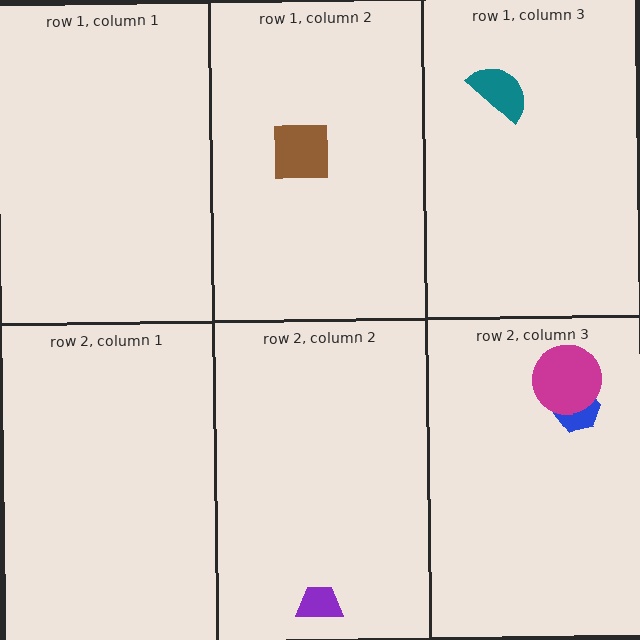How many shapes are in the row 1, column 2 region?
1.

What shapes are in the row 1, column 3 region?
The teal semicircle.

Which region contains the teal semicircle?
The row 1, column 3 region.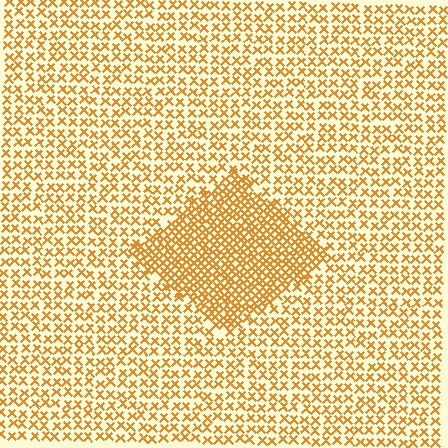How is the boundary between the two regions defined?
The boundary is defined by a change in element density (approximately 2.0x ratio). All elements are the same color, size, and shape.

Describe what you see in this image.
The image contains small orange elements arranged at two different densities. A diamond-shaped region is visible where the elements are more densely packed than the surrounding area.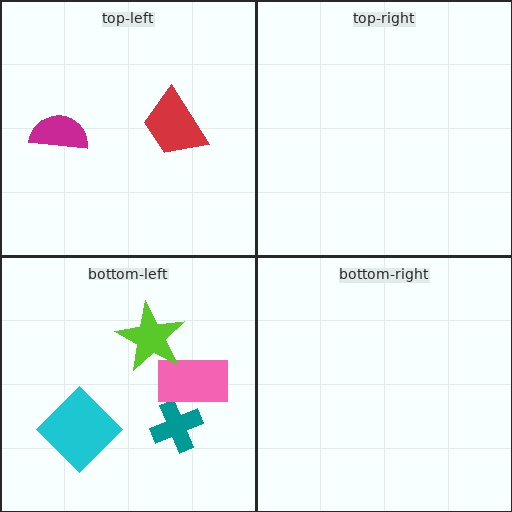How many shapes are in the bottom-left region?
4.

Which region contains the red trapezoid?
The top-left region.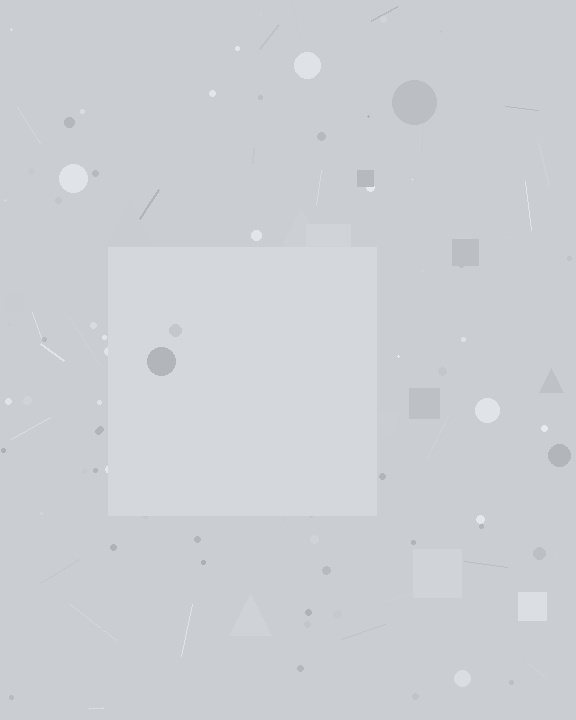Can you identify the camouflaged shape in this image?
The camouflaged shape is a square.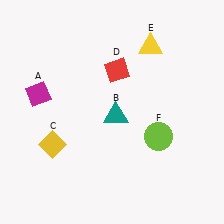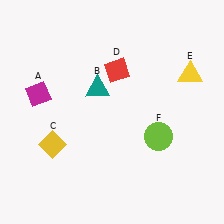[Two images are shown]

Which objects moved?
The objects that moved are: the teal triangle (B), the yellow triangle (E).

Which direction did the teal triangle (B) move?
The teal triangle (B) moved up.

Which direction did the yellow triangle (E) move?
The yellow triangle (E) moved right.